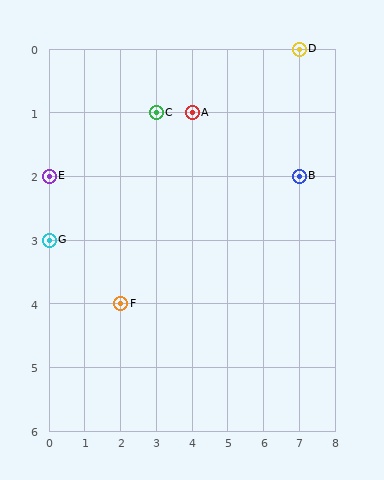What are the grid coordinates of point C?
Point C is at grid coordinates (3, 1).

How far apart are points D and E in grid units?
Points D and E are 7 columns and 2 rows apart (about 7.3 grid units diagonally).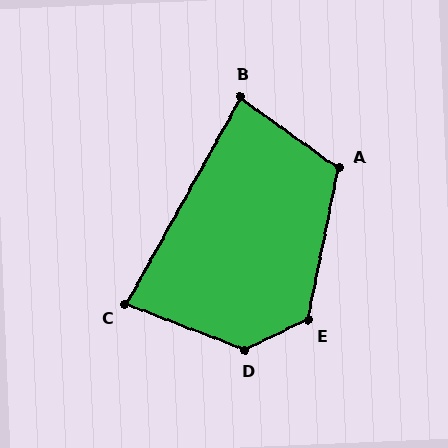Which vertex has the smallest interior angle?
C, at approximately 82 degrees.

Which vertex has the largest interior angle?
D, at approximately 134 degrees.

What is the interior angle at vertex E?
Approximately 127 degrees (obtuse).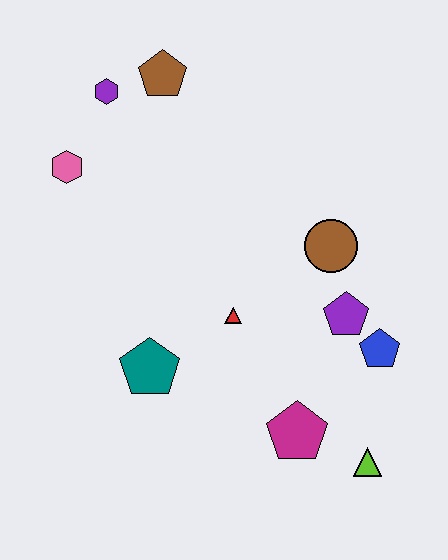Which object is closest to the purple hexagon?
The brown pentagon is closest to the purple hexagon.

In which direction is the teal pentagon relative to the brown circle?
The teal pentagon is to the left of the brown circle.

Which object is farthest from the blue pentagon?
The purple hexagon is farthest from the blue pentagon.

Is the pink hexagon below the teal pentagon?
No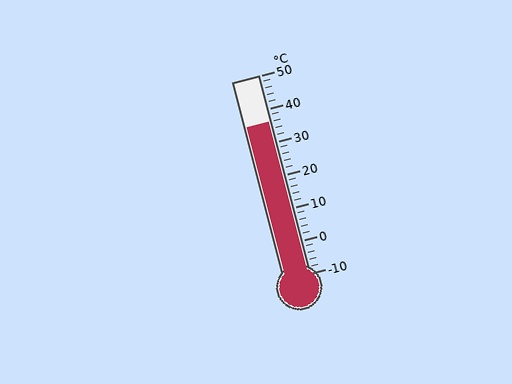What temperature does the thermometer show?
The thermometer shows approximately 36°C.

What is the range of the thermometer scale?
The thermometer scale ranges from -10°C to 50°C.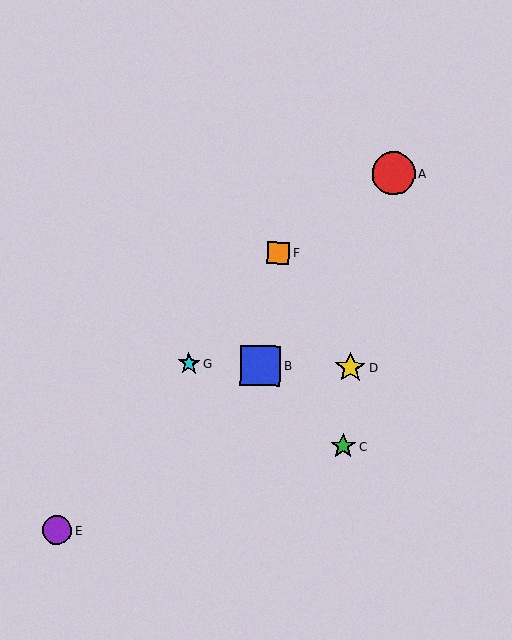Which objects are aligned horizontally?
Objects B, D, G are aligned horizontally.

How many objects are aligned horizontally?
3 objects (B, D, G) are aligned horizontally.